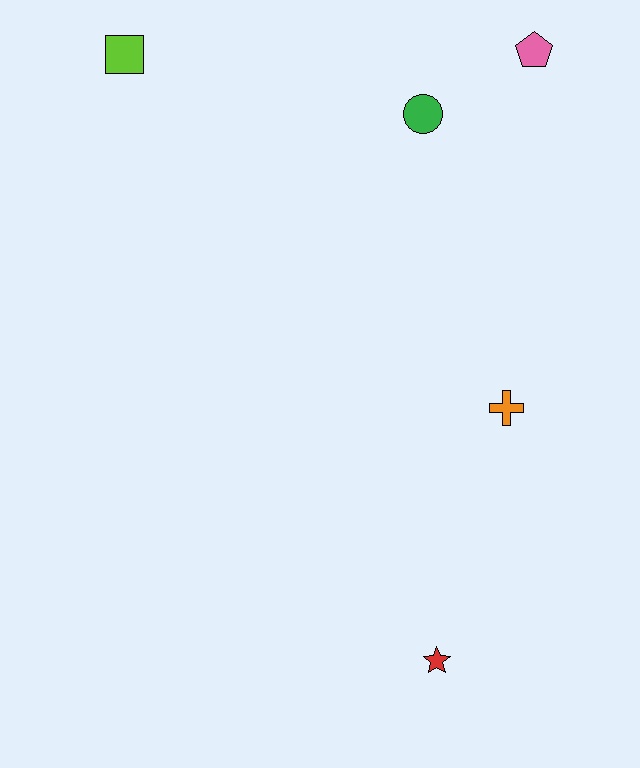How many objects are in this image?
There are 5 objects.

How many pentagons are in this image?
There is 1 pentagon.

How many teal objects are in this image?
There are no teal objects.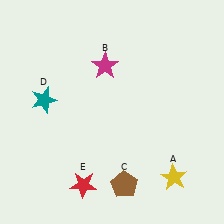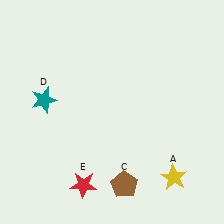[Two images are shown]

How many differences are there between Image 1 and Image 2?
There is 1 difference between the two images.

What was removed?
The magenta star (B) was removed in Image 2.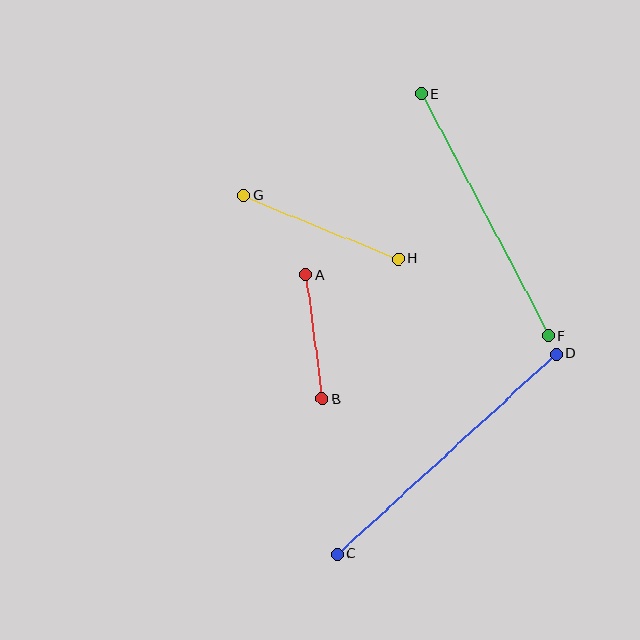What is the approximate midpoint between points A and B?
The midpoint is at approximately (314, 337) pixels.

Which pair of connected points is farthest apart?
Points C and D are farthest apart.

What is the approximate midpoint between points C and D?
The midpoint is at approximately (447, 454) pixels.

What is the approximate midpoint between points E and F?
The midpoint is at approximately (485, 215) pixels.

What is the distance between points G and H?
The distance is approximately 167 pixels.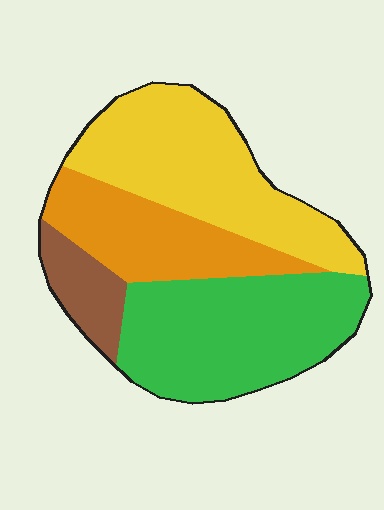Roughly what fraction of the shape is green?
Green covers roughly 35% of the shape.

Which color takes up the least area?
Brown, at roughly 10%.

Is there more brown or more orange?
Orange.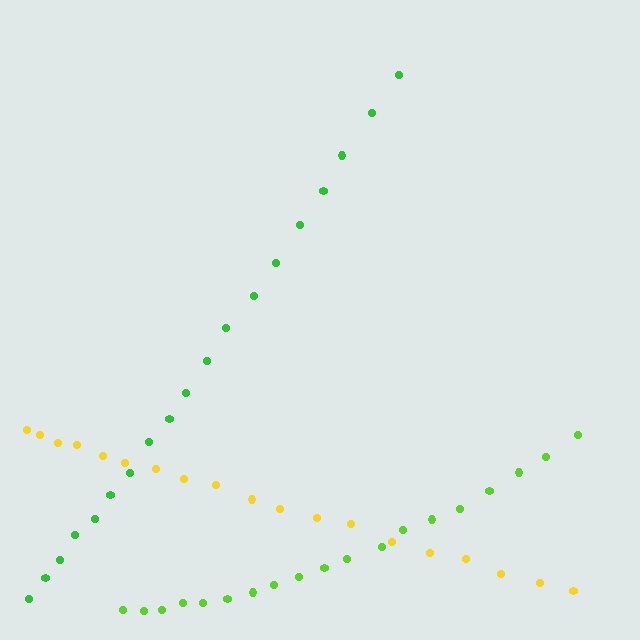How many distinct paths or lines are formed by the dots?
There are 3 distinct paths.